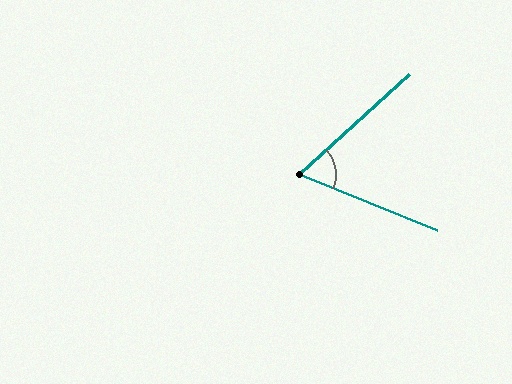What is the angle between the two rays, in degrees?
Approximately 64 degrees.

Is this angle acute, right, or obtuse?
It is acute.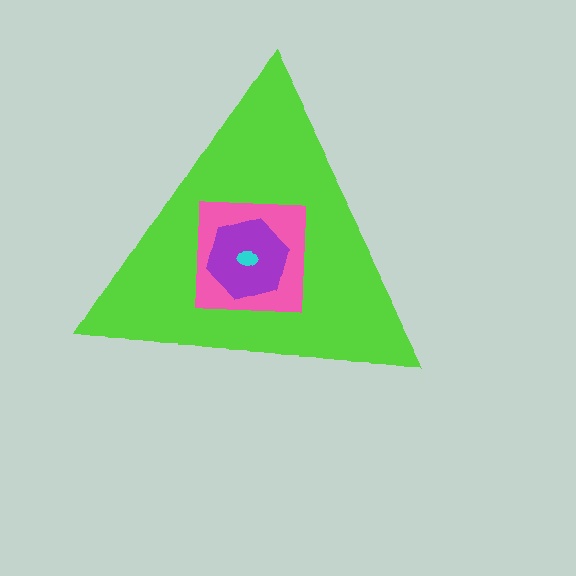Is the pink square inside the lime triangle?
Yes.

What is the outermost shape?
The lime triangle.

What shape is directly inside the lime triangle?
The pink square.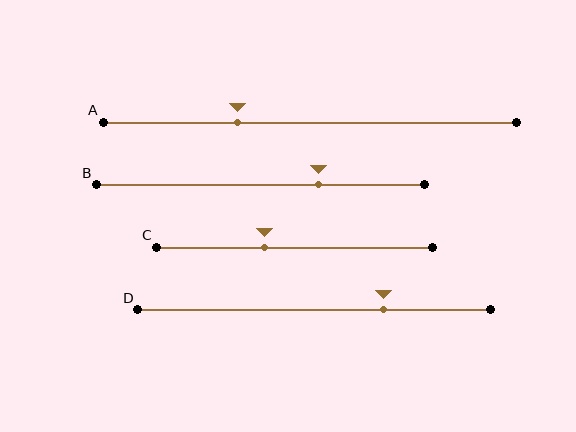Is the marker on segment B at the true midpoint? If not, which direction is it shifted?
No, the marker on segment B is shifted to the right by about 18% of the segment length.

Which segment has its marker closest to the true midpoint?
Segment C has its marker closest to the true midpoint.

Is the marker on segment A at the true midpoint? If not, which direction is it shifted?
No, the marker on segment A is shifted to the left by about 17% of the segment length.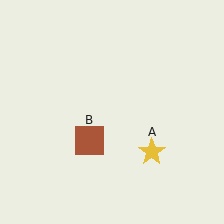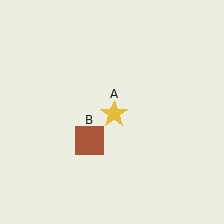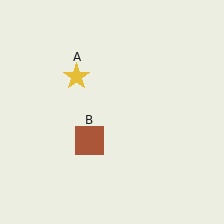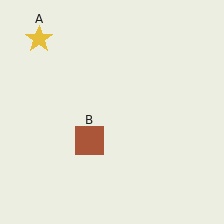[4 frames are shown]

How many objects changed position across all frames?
1 object changed position: yellow star (object A).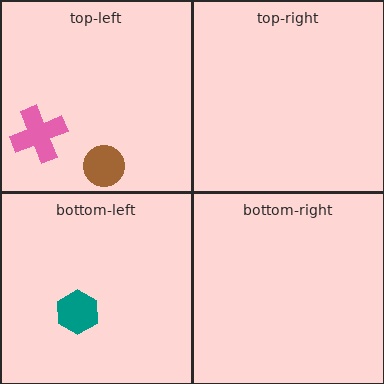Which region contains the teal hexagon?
The bottom-left region.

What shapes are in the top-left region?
The pink cross, the brown circle.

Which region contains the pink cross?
The top-left region.